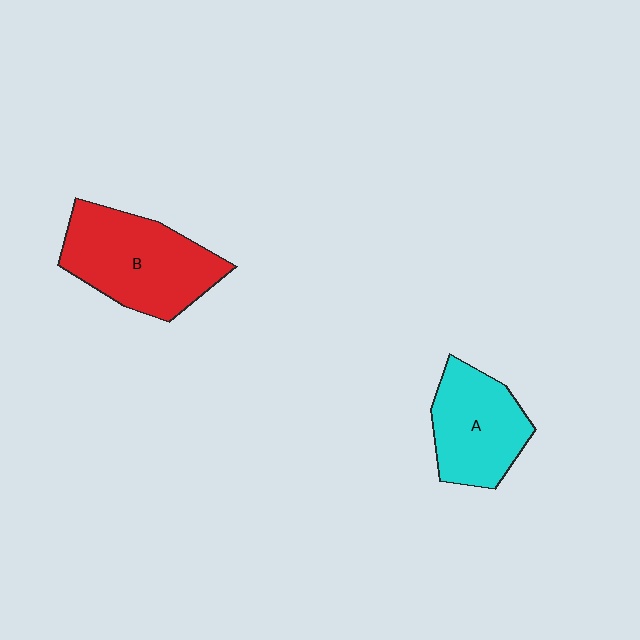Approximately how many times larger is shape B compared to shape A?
Approximately 1.3 times.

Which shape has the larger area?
Shape B (red).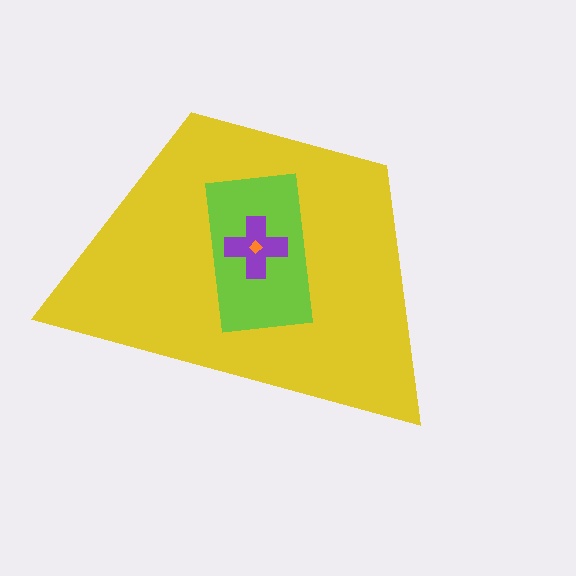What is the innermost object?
The orange diamond.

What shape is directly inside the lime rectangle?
The purple cross.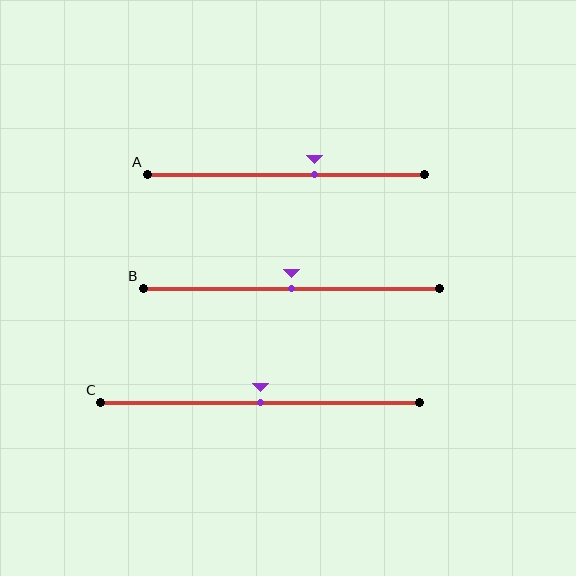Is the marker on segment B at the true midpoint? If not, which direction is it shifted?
Yes, the marker on segment B is at the true midpoint.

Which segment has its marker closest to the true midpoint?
Segment B has its marker closest to the true midpoint.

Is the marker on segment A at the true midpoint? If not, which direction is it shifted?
No, the marker on segment A is shifted to the right by about 10% of the segment length.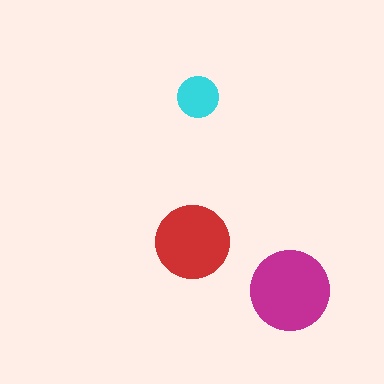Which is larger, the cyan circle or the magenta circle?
The magenta one.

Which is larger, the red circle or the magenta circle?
The magenta one.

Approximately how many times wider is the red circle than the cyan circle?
About 2 times wider.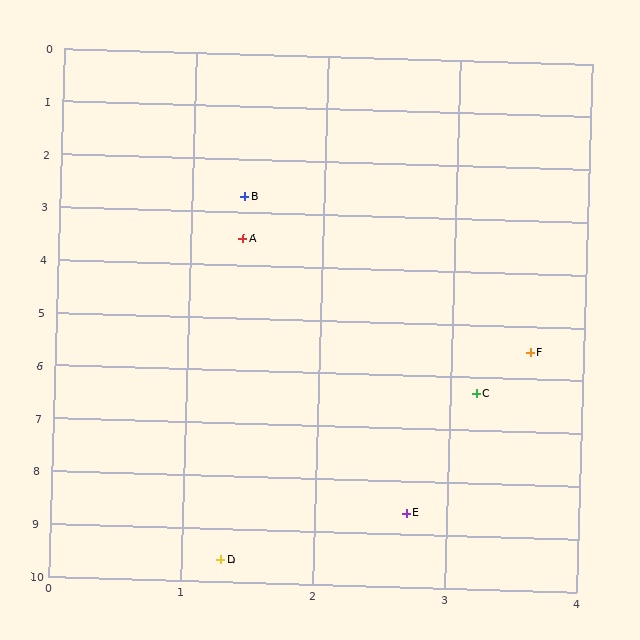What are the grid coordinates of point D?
Point D is at approximately (1.3, 9.6).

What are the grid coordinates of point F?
Point F is at approximately (3.6, 5.5).